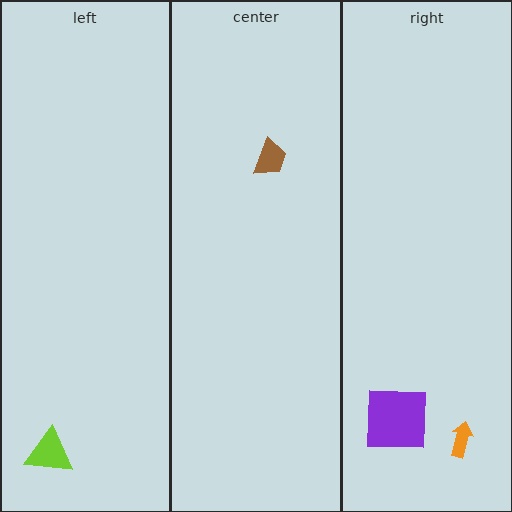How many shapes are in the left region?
1.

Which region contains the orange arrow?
The right region.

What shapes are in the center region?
The brown trapezoid.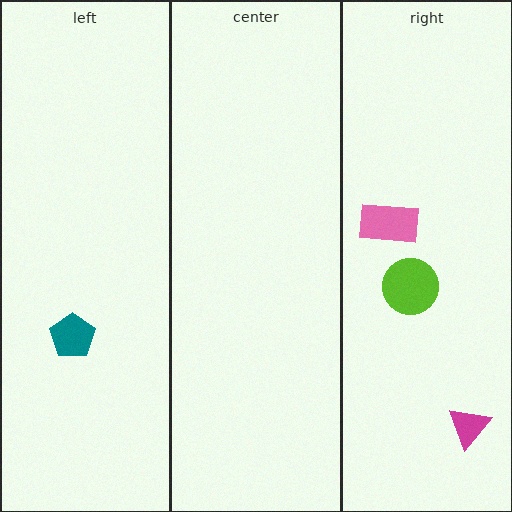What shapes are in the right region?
The lime circle, the magenta triangle, the pink rectangle.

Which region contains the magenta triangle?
The right region.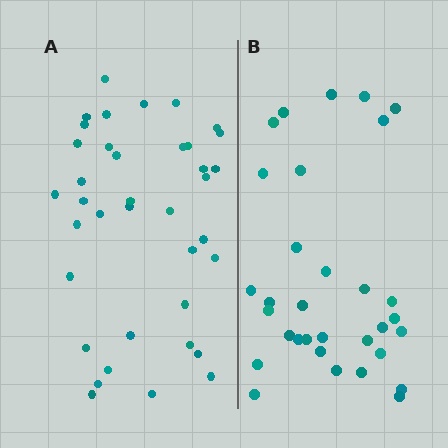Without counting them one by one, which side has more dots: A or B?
Region A (the left region) has more dots.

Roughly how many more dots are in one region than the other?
Region A has about 6 more dots than region B.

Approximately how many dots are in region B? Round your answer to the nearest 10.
About 30 dots. (The exact count is 32, which rounds to 30.)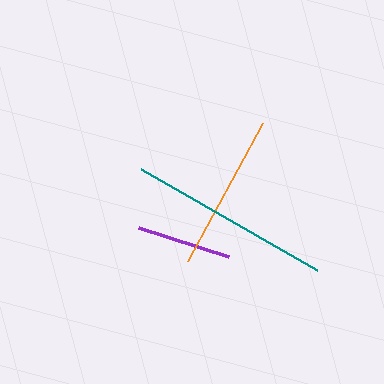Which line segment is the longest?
The teal line is the longest at approximately 203 pixels.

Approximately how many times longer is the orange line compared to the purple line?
The orange line is approximately 1.7 times the length of the purple line.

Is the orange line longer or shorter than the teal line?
The teal line is longer than the orange line.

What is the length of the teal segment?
The teal segment is approximately 203 pixels long.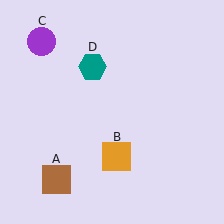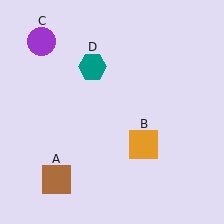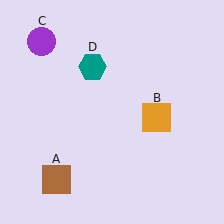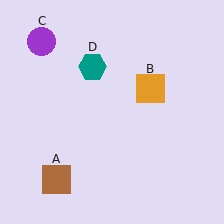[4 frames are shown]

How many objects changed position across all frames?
1 object changed position: orange square (object B).